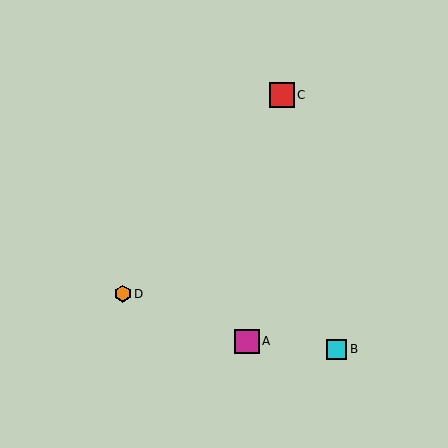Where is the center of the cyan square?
The center of the cyan square is at (337, 349).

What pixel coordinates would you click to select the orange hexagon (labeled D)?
Click at (123, 294) to select the orange hexagon D.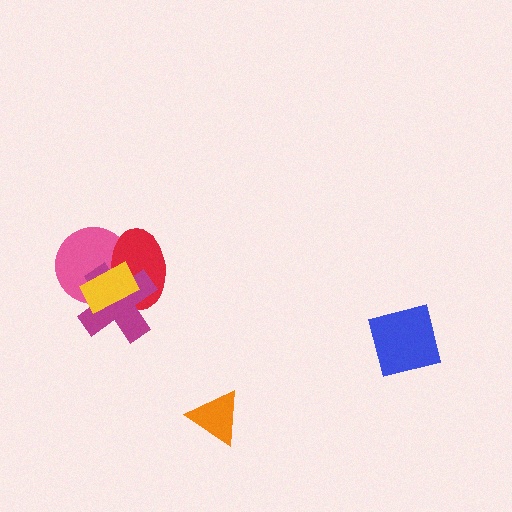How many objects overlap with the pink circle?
3 objects overlap with the pink circle.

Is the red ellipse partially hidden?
Yes, it is partially covered by another shape.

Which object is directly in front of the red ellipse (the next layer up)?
The magenta cross is directly in front of the red ellipse.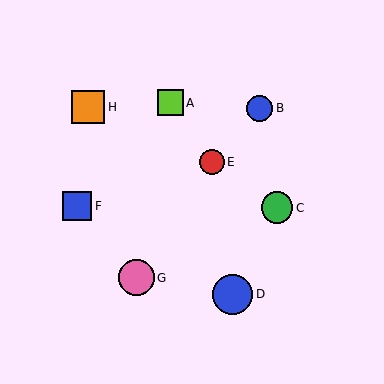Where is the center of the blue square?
The center of the blue square is at (77, 206).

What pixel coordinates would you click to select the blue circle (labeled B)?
Click at (260, 108) to select the blue circle B.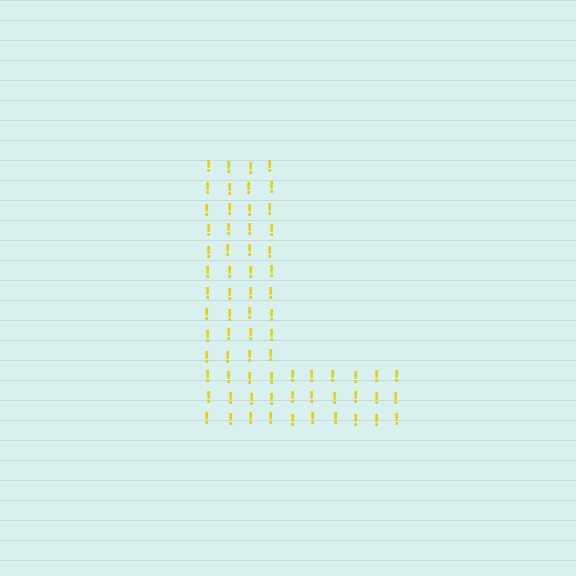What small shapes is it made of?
It is made of small exclamation marks.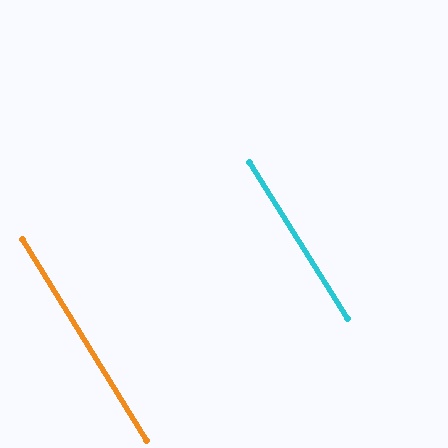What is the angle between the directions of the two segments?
Approximately 0 degrees.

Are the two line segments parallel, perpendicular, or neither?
Parallel — their directions differ by only 0.3°.